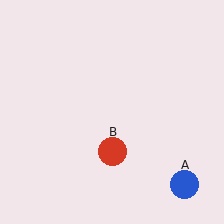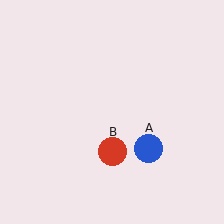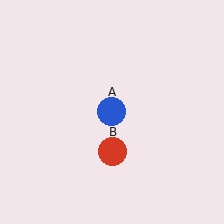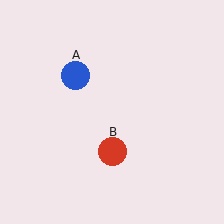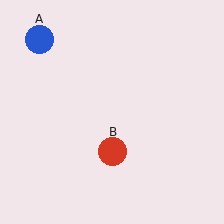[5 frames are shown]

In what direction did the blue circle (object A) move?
The blue circle (object A) moved up and to the left.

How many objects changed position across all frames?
1 object changed position: blue circle (object A).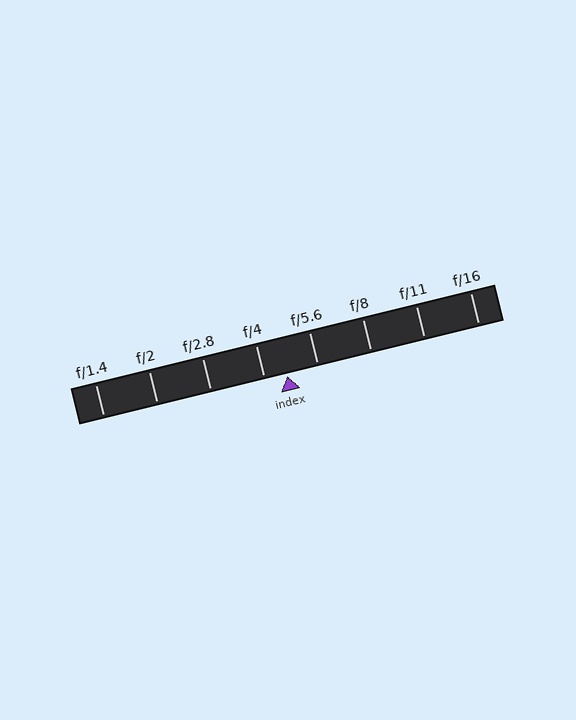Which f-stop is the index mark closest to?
The index mark is closest to f/4.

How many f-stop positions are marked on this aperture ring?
There are 8 f-stop positions marked.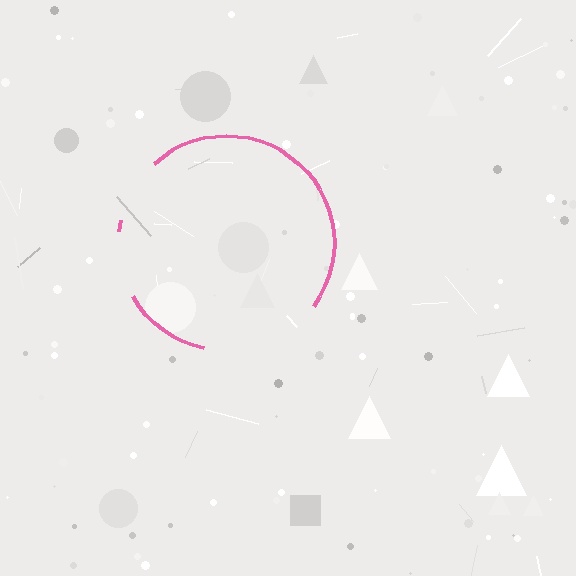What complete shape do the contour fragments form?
The contour fragments form a circle.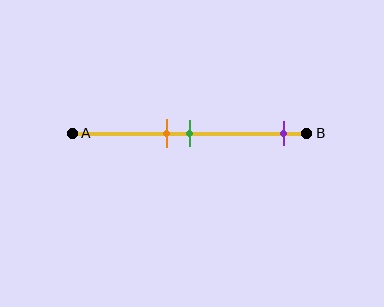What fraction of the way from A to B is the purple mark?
The purple mark is approximately 90% (0.9) of the way from A to B.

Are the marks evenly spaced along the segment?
No, the marks are not evenly spaced.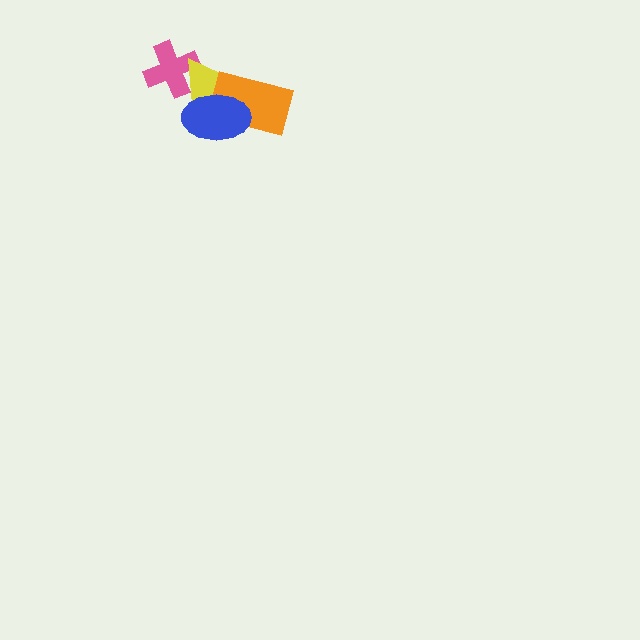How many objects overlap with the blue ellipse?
2 objects overlap with the blue ellipse.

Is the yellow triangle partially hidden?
Yes, it is partially covered by another shape.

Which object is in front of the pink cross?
The yellow triangle is in front of the pink cross.